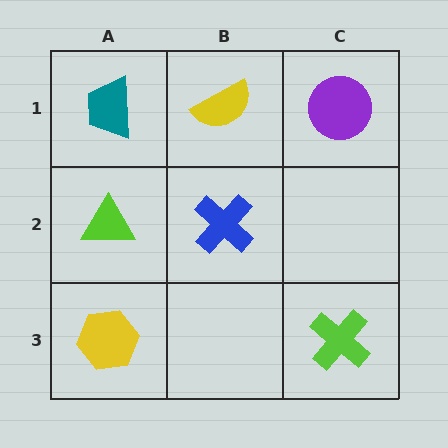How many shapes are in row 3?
2 shapes.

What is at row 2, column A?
A lime triangle.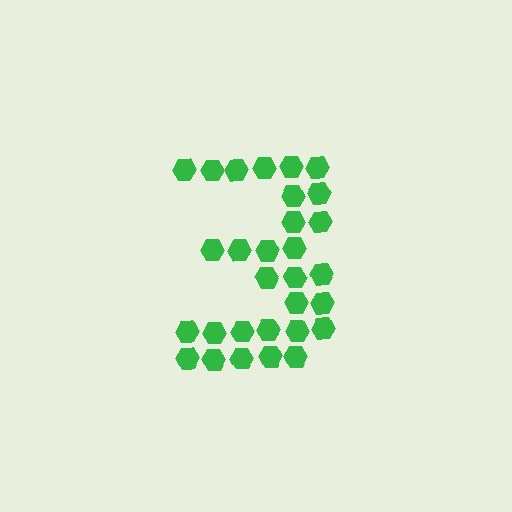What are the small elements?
The small elements are hexagons.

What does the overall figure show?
The overall figure shows the digit 3.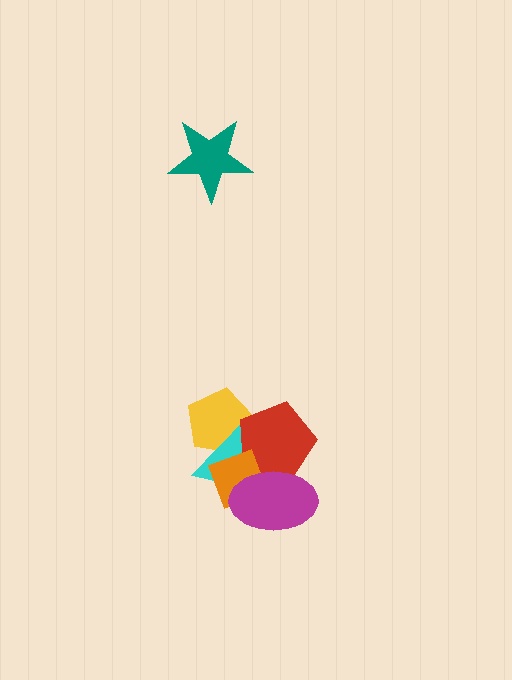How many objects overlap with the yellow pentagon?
3 objects overlap with the yellow pentagon.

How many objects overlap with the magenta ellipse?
3 objects overlap with the magenta ellipse.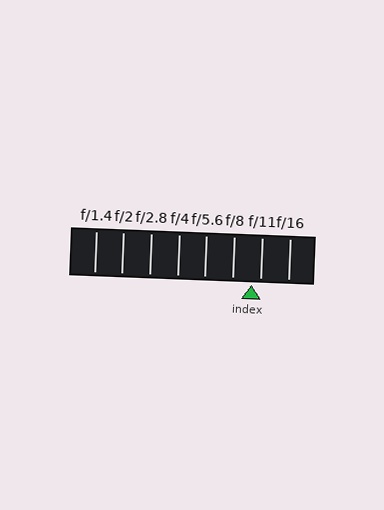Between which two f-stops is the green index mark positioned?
The index mark is between f/8 and f/11.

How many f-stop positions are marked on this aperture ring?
There are 8 f-stop positions marked.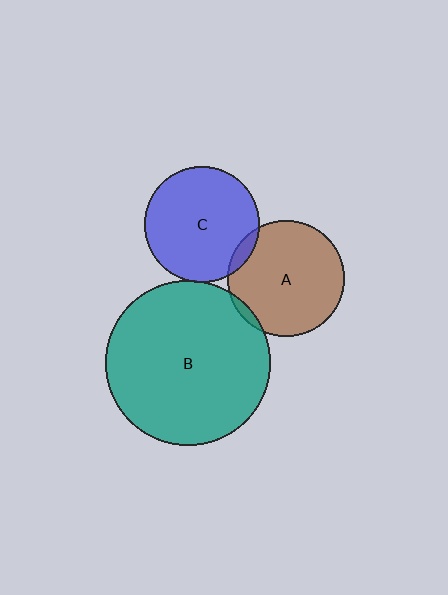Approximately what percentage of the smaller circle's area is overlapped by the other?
Approximately 5%.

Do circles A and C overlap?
Yes.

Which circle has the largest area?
Circle B (teal).